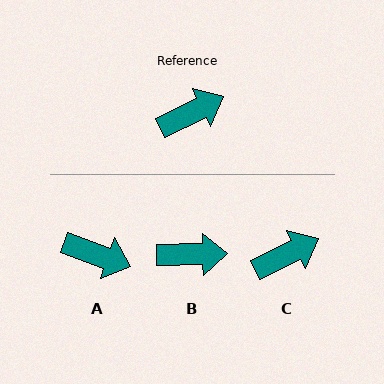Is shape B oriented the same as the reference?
No, it is off by about 25 degrees.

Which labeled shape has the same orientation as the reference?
C.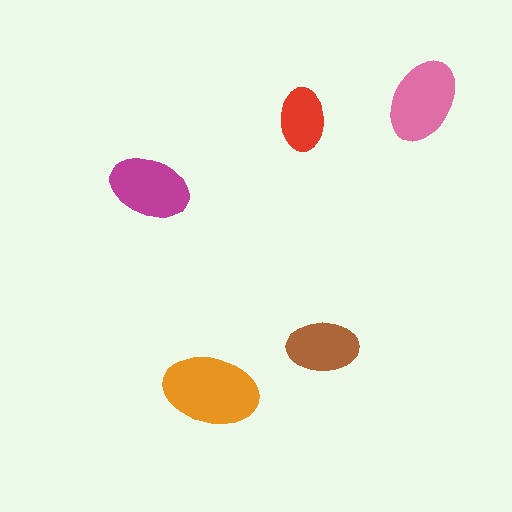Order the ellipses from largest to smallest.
the orange one, the pink one, the magenta one, the brown one, the red one.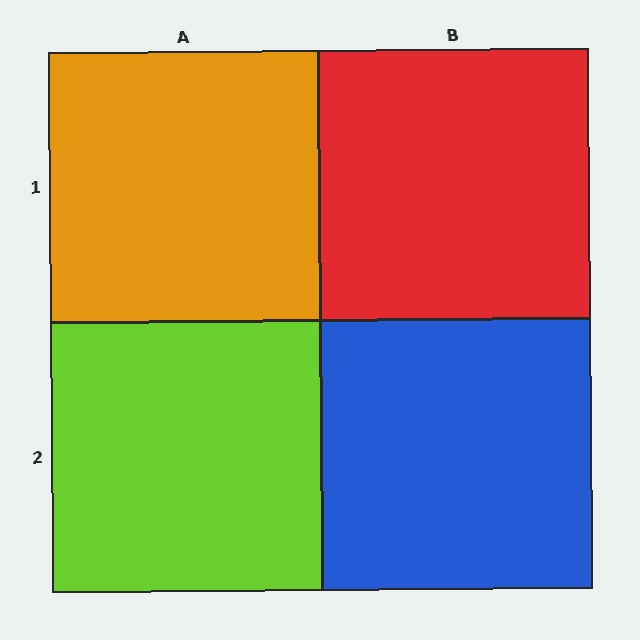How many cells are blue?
1 cell is blue.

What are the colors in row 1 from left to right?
Orange, red.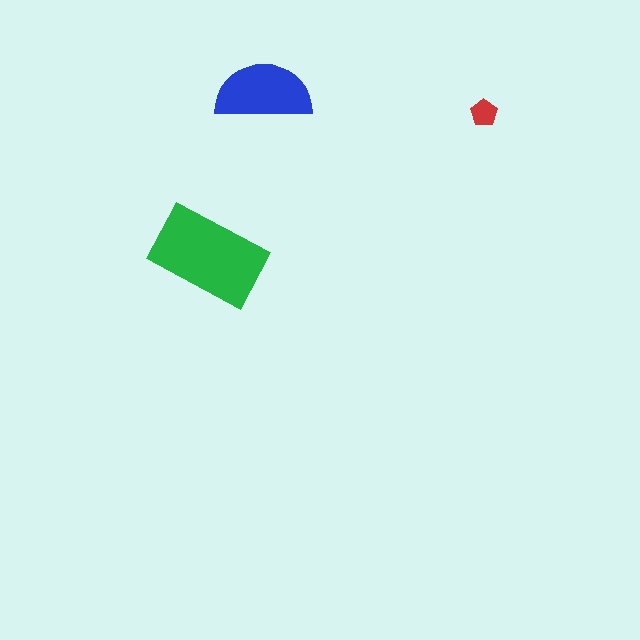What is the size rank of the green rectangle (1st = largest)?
1st.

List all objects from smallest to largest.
The red pentagon, the blue semicircle, the green rectangle.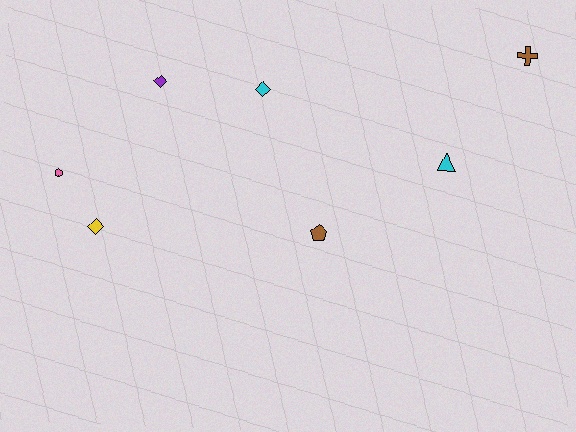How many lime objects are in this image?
There are no lime objects.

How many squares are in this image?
There are no squares.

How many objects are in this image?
There are 7 objects.